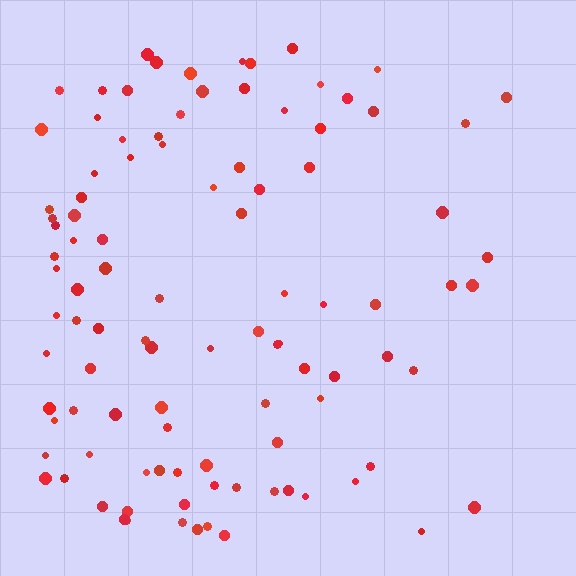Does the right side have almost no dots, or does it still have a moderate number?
Still a moderate number, just noticeably fewer than the left.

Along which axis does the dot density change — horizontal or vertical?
Horizontal.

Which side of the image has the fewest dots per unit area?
The right.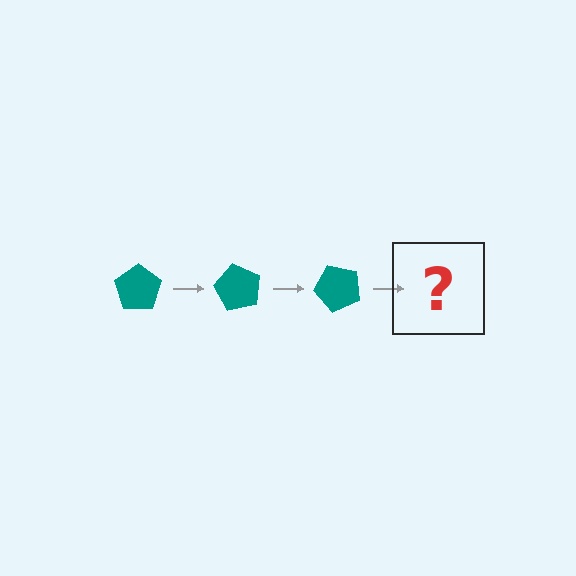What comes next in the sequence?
The next element should be a teal pentagon rotated 180 degrees.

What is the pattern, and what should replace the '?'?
The pattern is that the pentagon rotates 60 degrees each step. The '?' should be a teal pentagon rotated 180 degrees.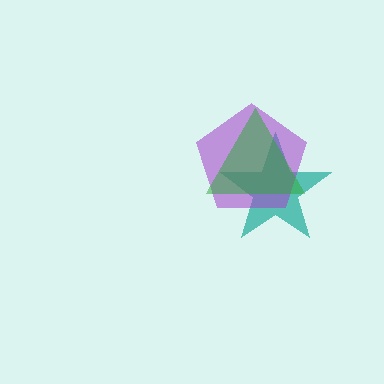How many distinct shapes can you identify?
There are 3 distinct shapes: a teal star, a purple pentagon, a green triangle.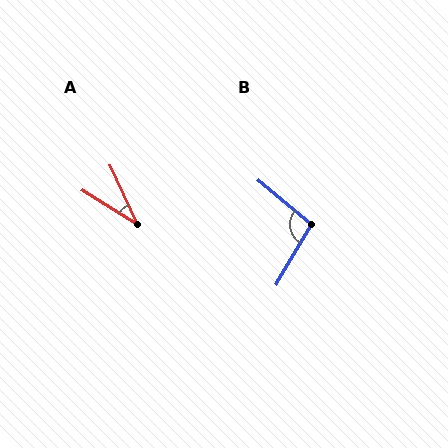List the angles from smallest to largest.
A (33°), B (100°).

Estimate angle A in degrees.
Approximately 33 degrees.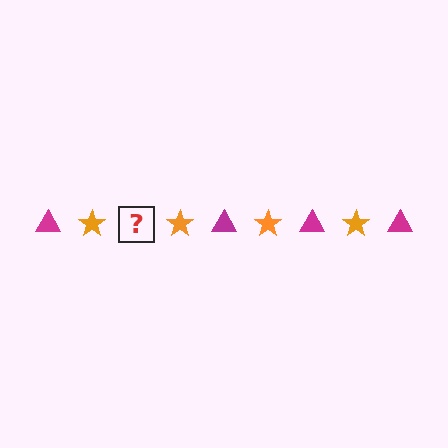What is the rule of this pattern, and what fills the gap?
The rule is that the pattern alternates between magenta triangle and orange star. The gap should be filled with a magenta triangle.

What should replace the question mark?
The question mark should be replaced with a magenta triangle.